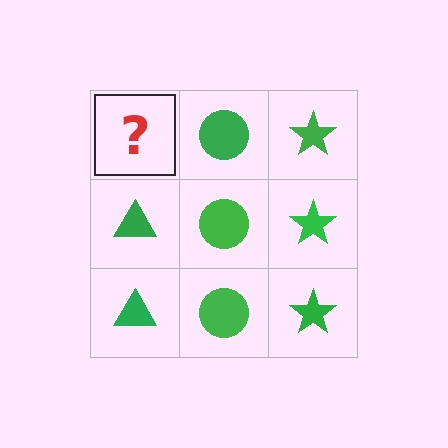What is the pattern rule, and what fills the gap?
The rule is that each column has a consistent shape. The gap should be filled with a green triangle.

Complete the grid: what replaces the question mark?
The question mark should be replaced with a green triangle.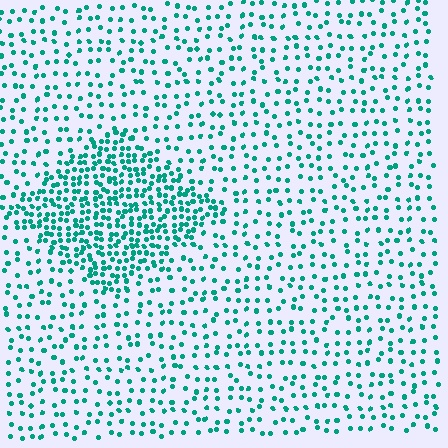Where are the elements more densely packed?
The elements are more densely packed inside the diamond boundary.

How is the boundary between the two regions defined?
The boundary is defined by a change in element density (approximately 2.4x ratio). All elements are the same color, size, and shape.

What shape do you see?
I see a diamond.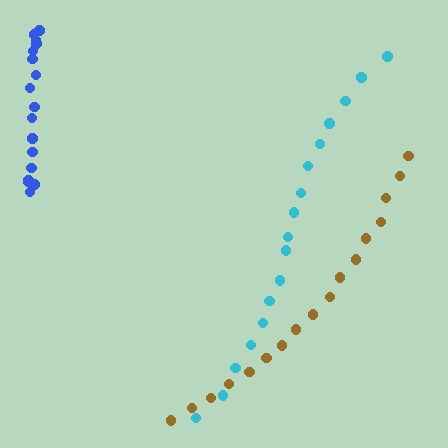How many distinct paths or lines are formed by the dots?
There are 3 distinct paths.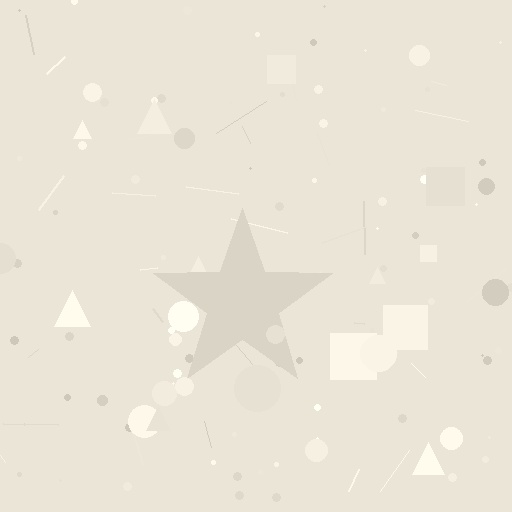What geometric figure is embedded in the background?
A star is embedded in the background.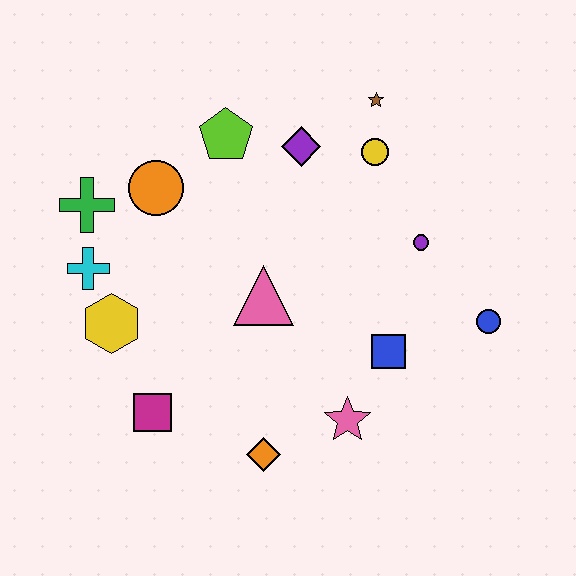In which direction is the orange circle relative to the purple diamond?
The orange circle is to the left of the purple diamond.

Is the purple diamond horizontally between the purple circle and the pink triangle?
Yes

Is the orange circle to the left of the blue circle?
Yes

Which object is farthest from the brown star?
The magenta square is farthest from the brown star.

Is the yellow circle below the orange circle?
No